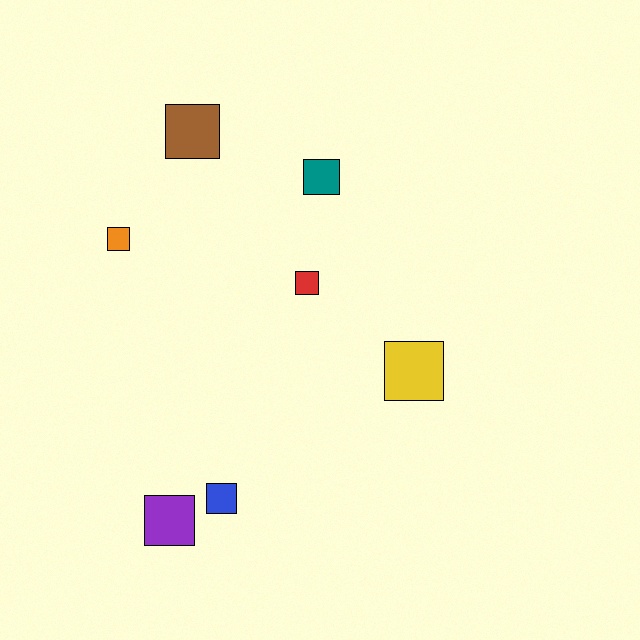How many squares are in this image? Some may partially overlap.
There are 7 squares.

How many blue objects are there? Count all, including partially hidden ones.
There is 1 blue object.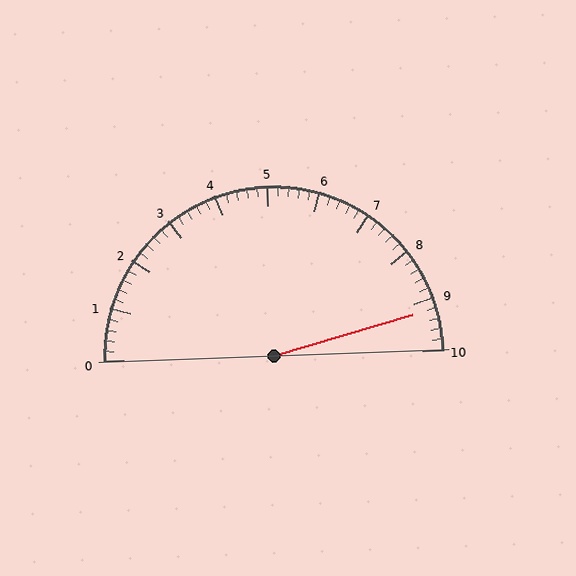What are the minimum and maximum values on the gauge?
The gauge ranges from 0 to 10.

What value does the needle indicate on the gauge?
The needle indicates approximately 9.2.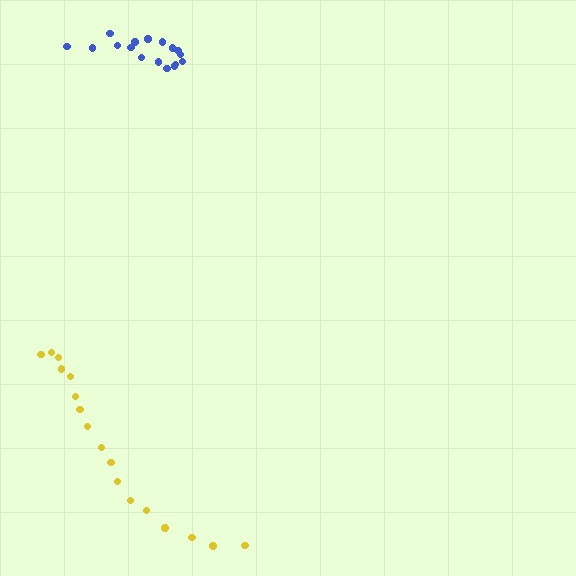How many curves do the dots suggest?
There are 2 distinct paths.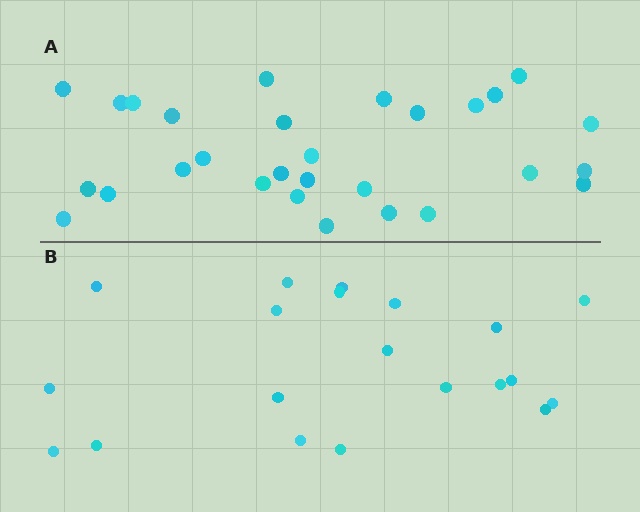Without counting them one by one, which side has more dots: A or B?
Region A (the top region) has more dots.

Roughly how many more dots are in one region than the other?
Region A has roughly 8 or so more dots than region B.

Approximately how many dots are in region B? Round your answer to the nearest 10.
About 20 dots.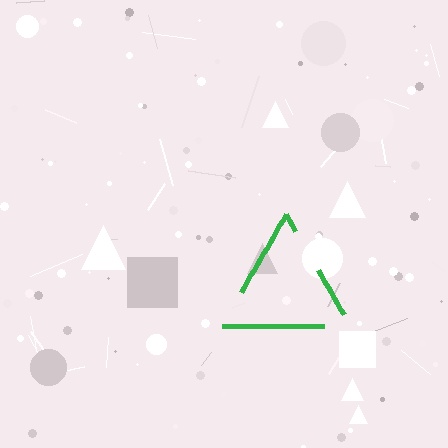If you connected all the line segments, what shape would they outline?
They would outline a triangle.